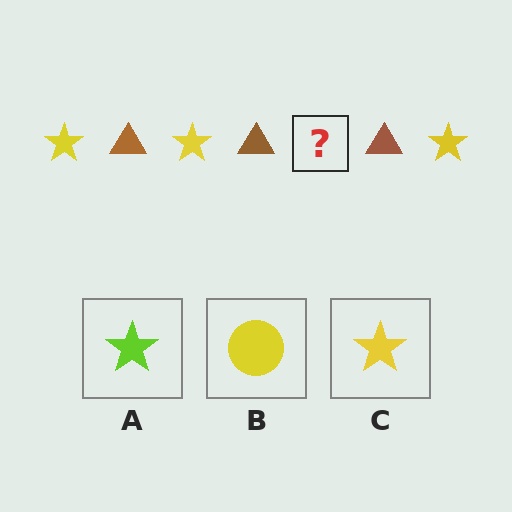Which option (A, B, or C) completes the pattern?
C.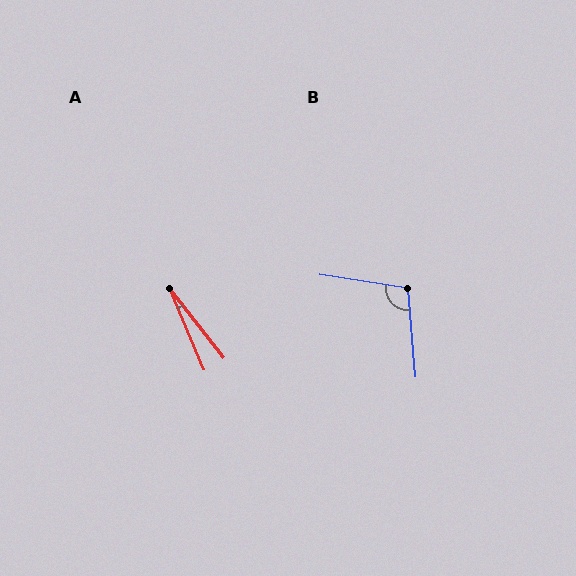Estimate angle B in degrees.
Approximately 104 degrees.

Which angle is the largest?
B, at approximately 104 degrees.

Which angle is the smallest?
A, at approximately 15 degrees.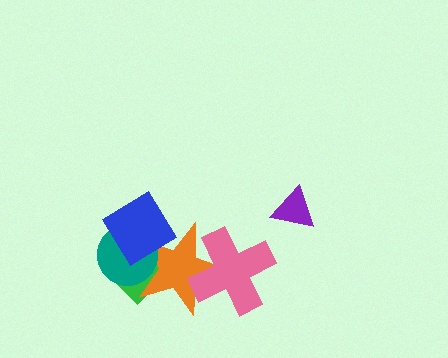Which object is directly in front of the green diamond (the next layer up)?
The orange star is directly in front of the green diamond.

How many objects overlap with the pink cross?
1 object overlaps with the pink cross.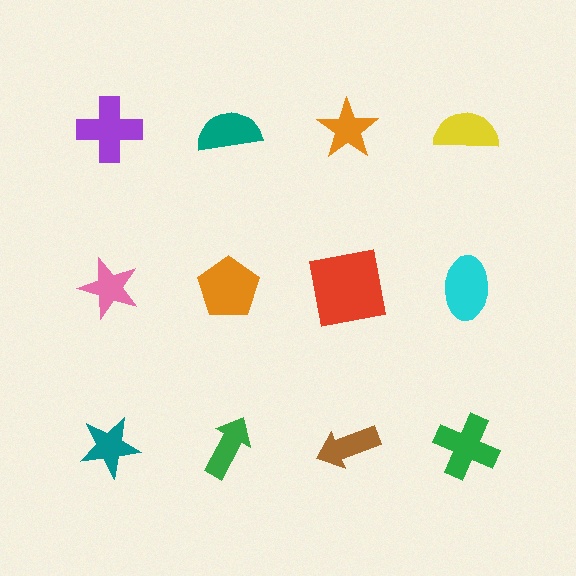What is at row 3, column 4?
A green cross.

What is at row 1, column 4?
A yellow semicircle.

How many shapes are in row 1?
4 shapes.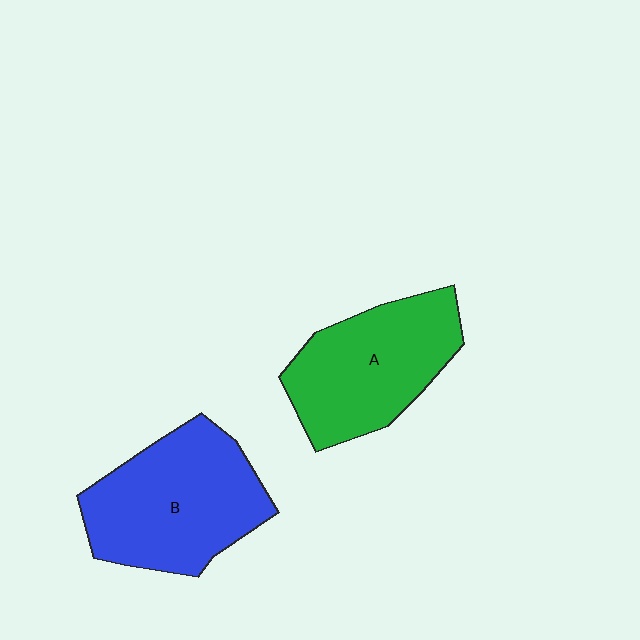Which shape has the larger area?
Shape B (blue).